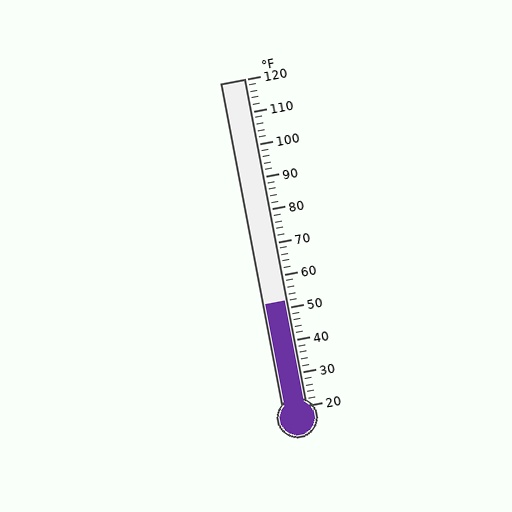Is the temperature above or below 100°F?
The temperature is below 100°F.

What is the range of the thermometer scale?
The thermometer scale ranges from 20°F to 120°F.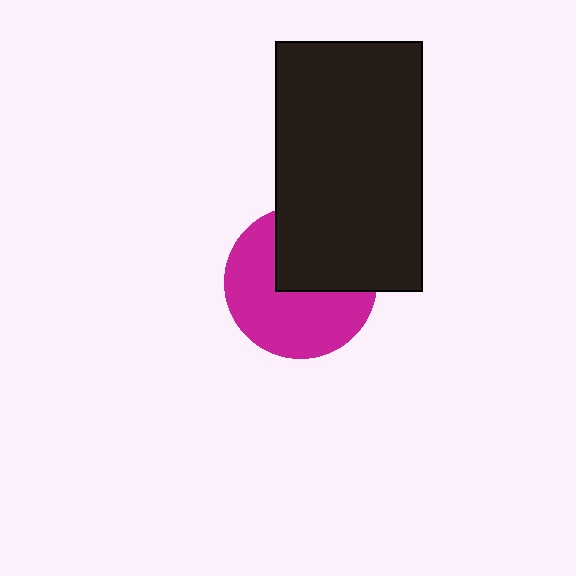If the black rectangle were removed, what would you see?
You would see the complete magenta circle.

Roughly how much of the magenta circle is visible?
About half of it is visible (roughly 60%).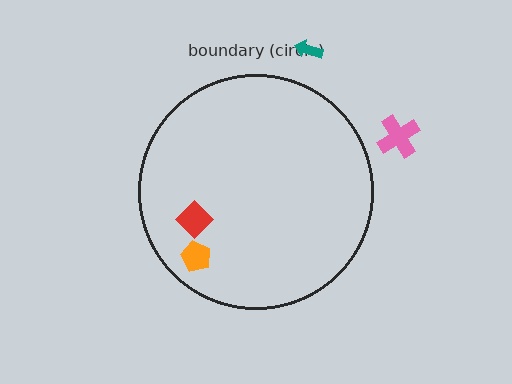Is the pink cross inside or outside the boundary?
Outside.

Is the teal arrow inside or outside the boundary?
Outside.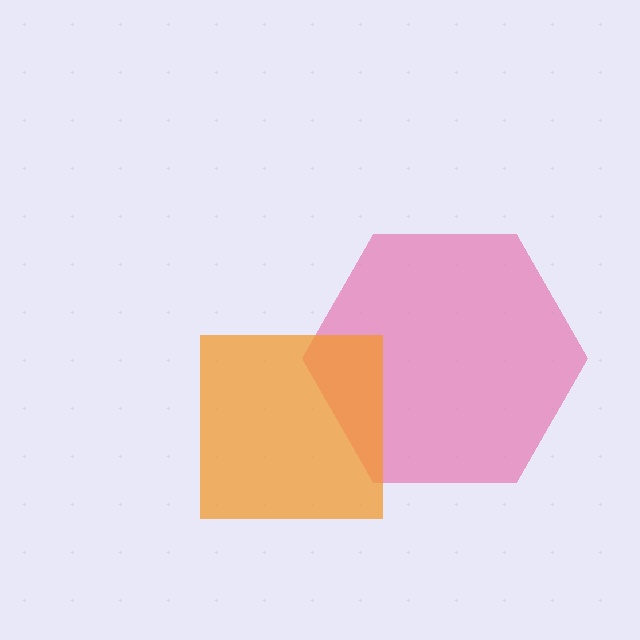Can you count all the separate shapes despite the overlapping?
Yes, there are 2 separate shapes.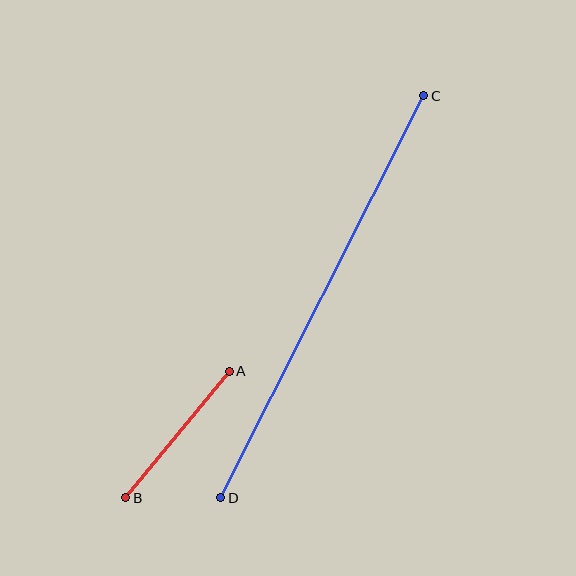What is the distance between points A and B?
The distance is approximately 163 pixels.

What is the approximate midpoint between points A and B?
The midpoint is at approximately (178, 434) pixels.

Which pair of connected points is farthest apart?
Points C and D are farthest apart.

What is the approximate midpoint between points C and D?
The midpoint is at approximately (322, 297) pixels.